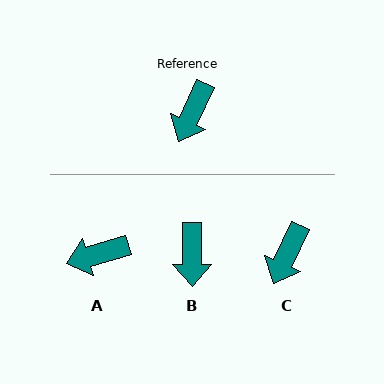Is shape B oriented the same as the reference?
No, it is off by about 25 degrees.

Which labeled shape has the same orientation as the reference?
C.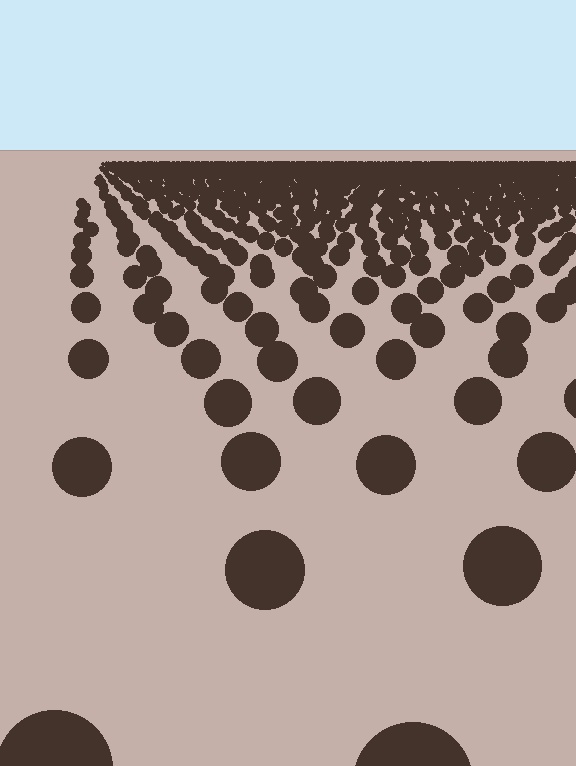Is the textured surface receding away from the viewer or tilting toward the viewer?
The surface is receding away from the viewer. Texture elements get smaller and denser toward the top.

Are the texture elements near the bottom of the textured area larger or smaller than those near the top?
Larger. Near the bottom, elements are closer to the viewer and appear at a bigger on-screen size.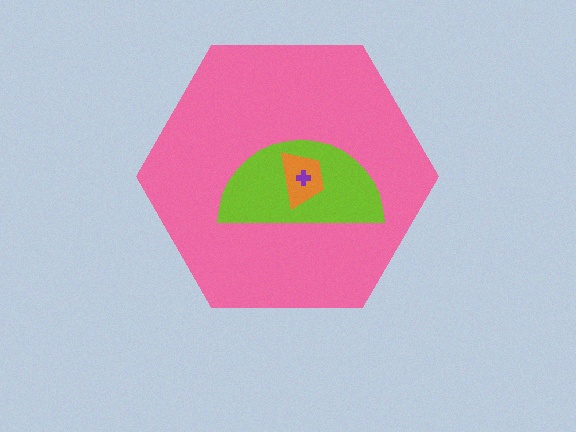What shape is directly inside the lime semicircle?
The orange trapezoid.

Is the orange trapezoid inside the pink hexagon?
Yes.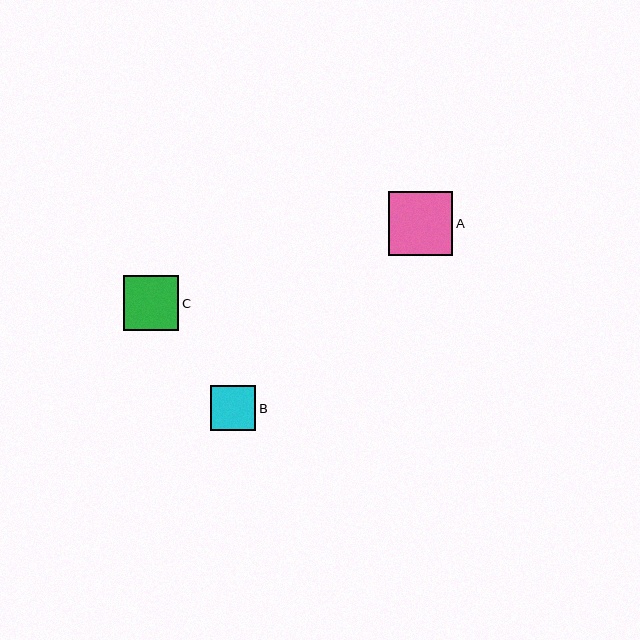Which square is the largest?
Square A is the largest with a size of approximately 64 pixels.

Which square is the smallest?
Square B is the smallest with a size of approximately 45 pixels.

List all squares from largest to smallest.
From largest to smallest: A, C, B.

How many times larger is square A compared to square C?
Square A is approximately 1.2 times the size of square C.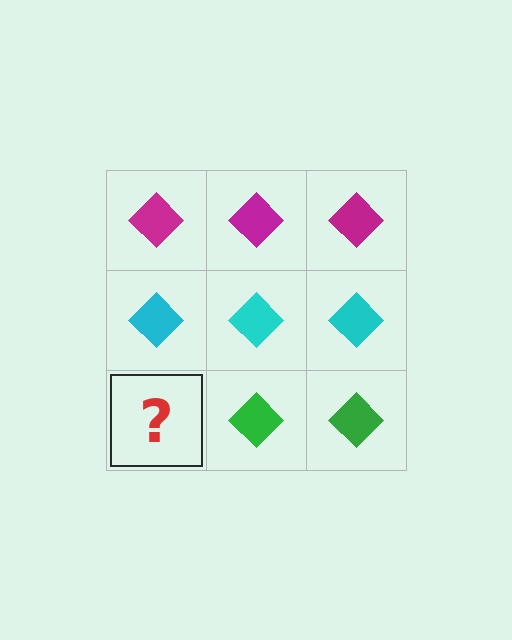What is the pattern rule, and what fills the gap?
The rule is that each row has a consistent color. The gap should be filled with a green diamond.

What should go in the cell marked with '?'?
The missing cell should contain a green diamond.